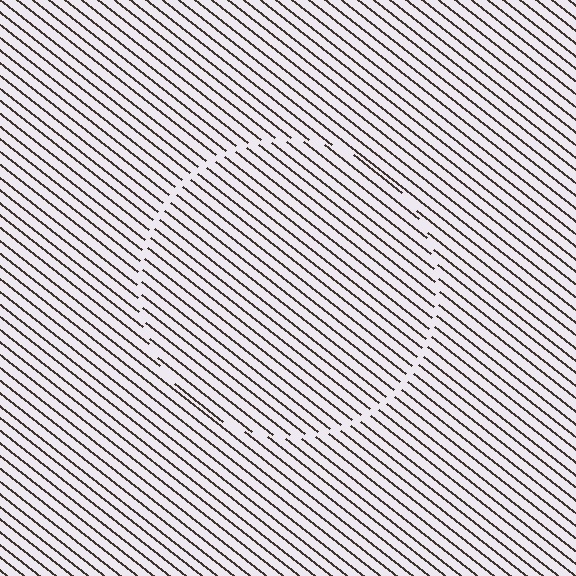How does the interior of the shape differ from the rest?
The interior of the shape contains the same grating, shifted by half a period — the contour is defined by the phase discontinuity where line-ends from the inner and outer gratings abut.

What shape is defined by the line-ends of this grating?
An illusory circle. The interior of the shape contains the same grating, shifted by half a period — the contour is defined by the phase discontinuity where line-ends from the inner and outer gratings abut.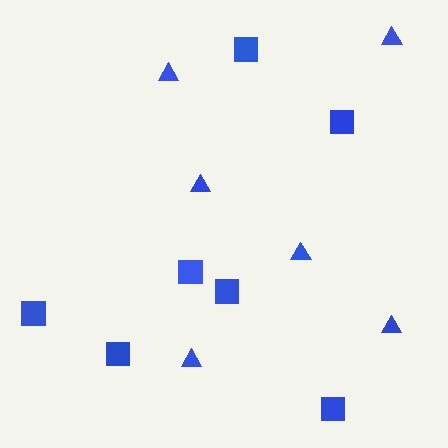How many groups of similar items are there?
There are 2 groups: one group of squares (7) and one group of triangles (6).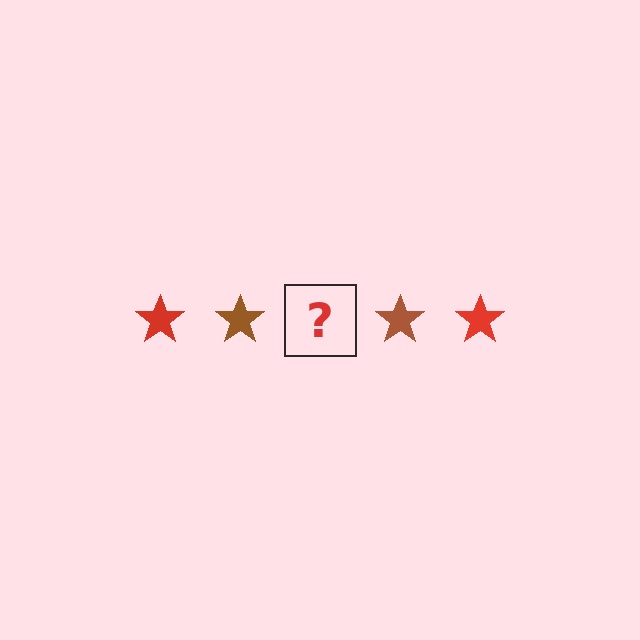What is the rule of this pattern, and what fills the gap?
The rule is that the pattern cycles through red, brown stars. The gap should be filled with a red star.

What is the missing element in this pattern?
The missing element is a red star.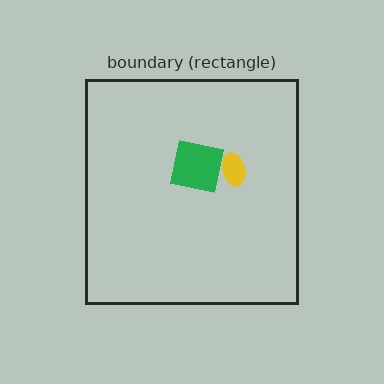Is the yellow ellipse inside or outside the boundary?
Inside.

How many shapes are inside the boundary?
2 inside, 0 outside.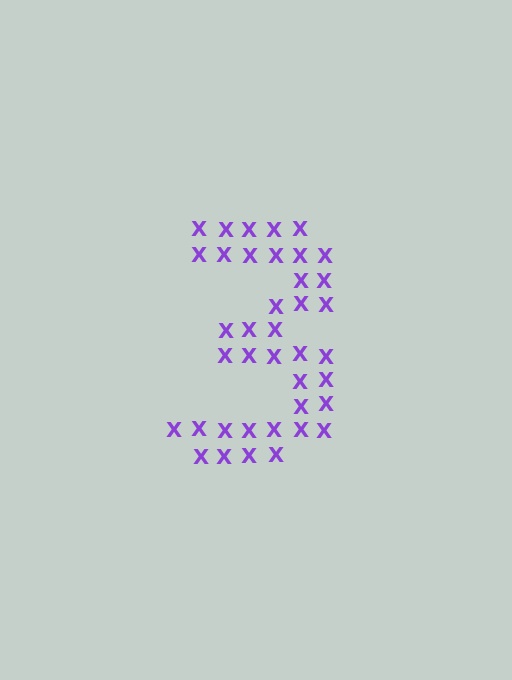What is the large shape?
The large shape is the digit 3.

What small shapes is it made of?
It is made of small letter X's.